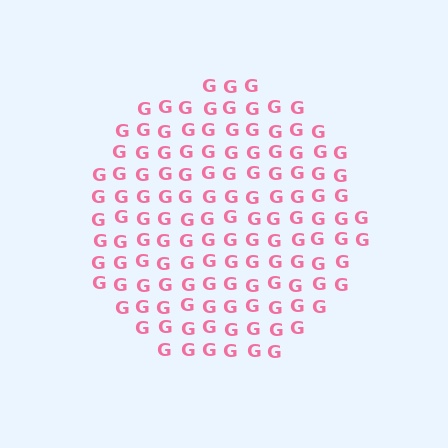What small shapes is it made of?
It is made of small letter G's.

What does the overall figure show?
The overall figure shows a circle.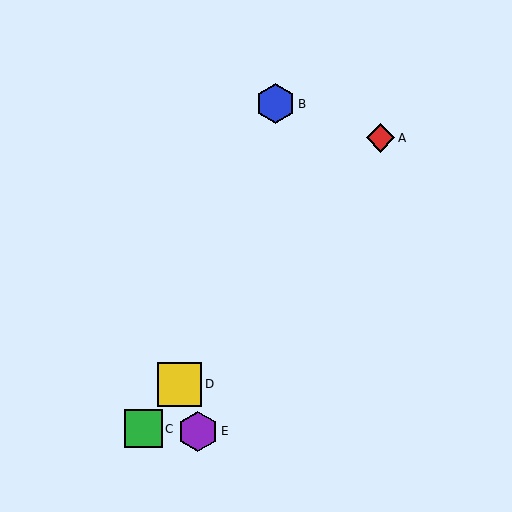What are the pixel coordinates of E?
Object E is at (198, 431).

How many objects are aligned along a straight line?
3 objects (A, C, D) are aligned along a straight line.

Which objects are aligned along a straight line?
Objects A, C, D are aligned along a straight line.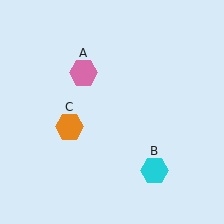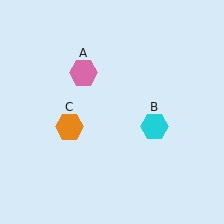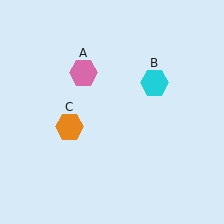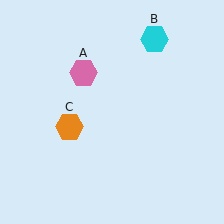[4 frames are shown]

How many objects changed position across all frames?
1 object changed position: cyan hexagon (object B).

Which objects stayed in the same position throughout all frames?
Pink hexagon (object A) and orange hexagon (object C) remained stationary.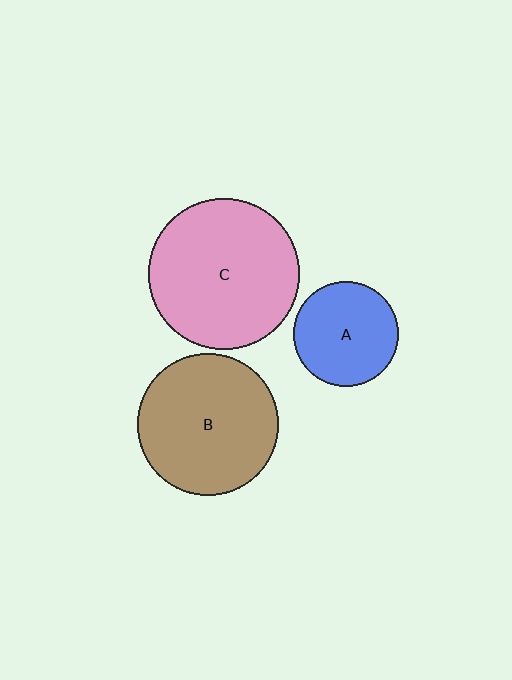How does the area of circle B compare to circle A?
Approximately 1.8 times.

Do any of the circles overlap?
No, none of the circles overlap.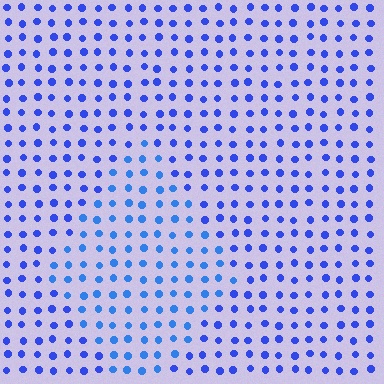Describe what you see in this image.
The image is filled with small blue elements in a uniform arrangement. A diamond-shaped region is visible where the elements are tinted to a slightly different hue, forming a subtle color boundary.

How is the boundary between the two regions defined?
The boundary is defined purely by a slight shift in hue (about 18 degrees). Spacing, size, and orientation are identical on both sides.